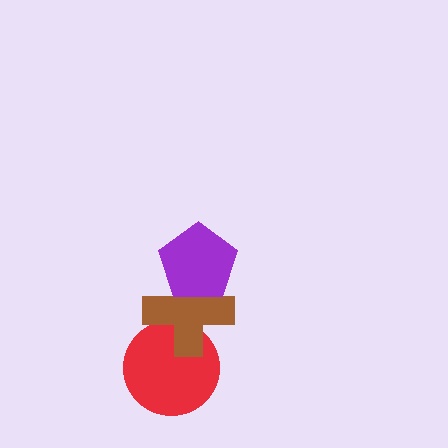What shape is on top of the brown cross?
The purple pentagon is on top of the brown cross.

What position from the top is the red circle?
The red circle is 3rd from the top.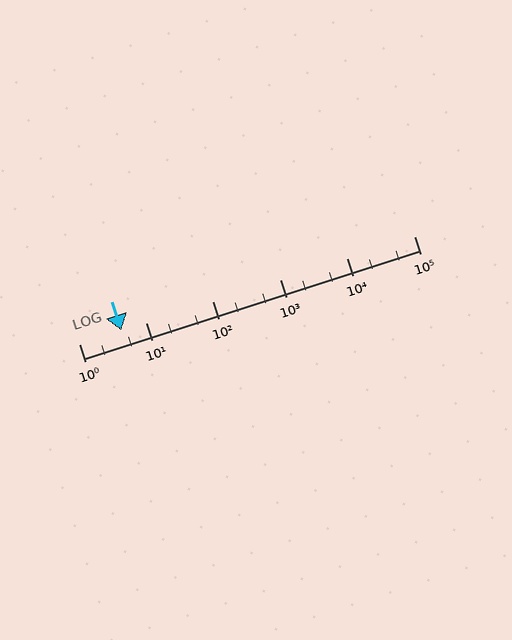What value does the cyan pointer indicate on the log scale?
The pointer indicates approximately 4.3.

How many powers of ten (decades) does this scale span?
The scale spans 5 decades, from 1 to 100000.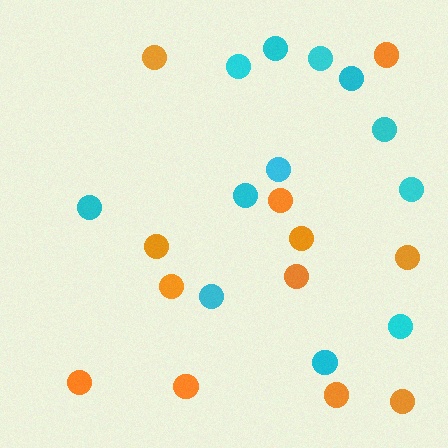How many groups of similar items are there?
There are 2 groups: one group of orange circles (12) and one group of cyan circles (12).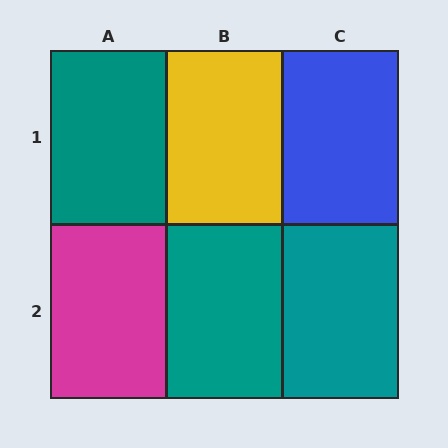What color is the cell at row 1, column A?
Teal.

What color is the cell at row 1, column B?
Yellow.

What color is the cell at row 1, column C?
Blue.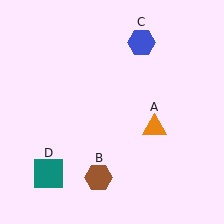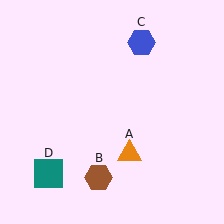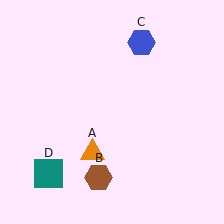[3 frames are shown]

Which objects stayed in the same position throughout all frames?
Brown hexagon (object B) and blue hexagon (object C) and teal square (object D) remained stationary.